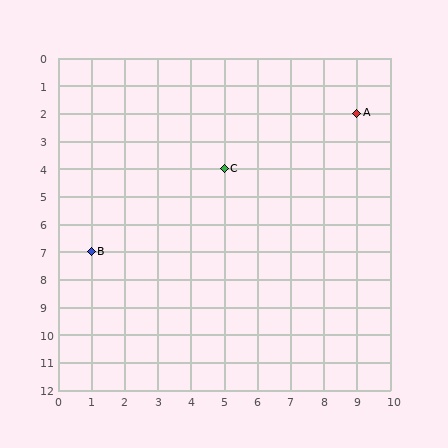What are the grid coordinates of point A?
Point A is at grid coordinates (9, 2).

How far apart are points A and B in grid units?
Points A and B are 8 columns and 5 rows apart (about 9.4 grid units diagonally).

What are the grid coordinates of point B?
Point B is at grid coordinates (1, 7).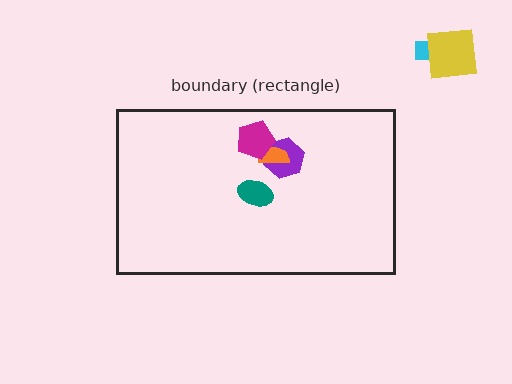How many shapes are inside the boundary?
4 inside, 2 outside.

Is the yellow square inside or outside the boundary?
Outside.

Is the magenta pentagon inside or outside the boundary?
Inside.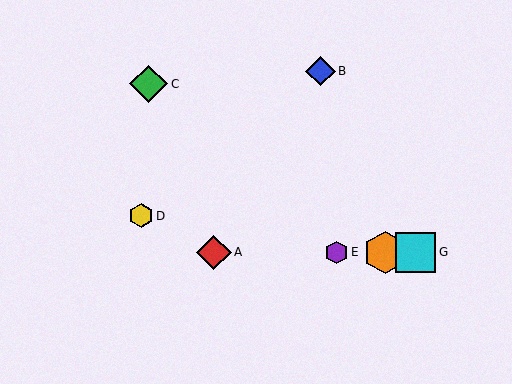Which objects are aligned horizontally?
Objects A, E, F, G are aligned horizontally.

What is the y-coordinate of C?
Object C is at y≈84.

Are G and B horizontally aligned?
No, G is at y≈252 and B is at y≈71.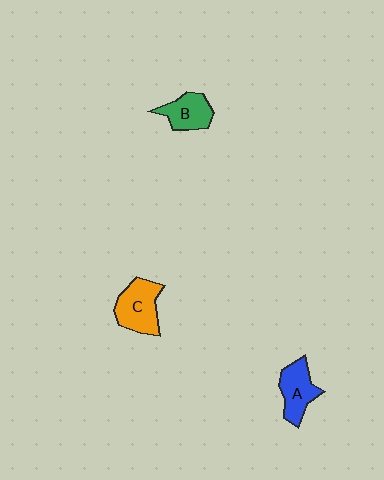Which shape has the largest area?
Shape C (orange).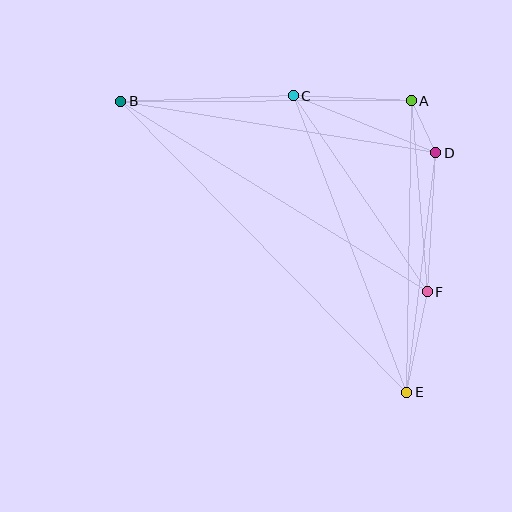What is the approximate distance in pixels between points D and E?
The distance between D and E is approximately 241 pixels.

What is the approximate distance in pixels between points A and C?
The distance between A and C is approximately 118 pixels.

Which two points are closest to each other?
Points A and D are closest to each other.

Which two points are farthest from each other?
Points B and E are farthest from each other.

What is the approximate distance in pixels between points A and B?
The distance between A and B is approximately 291 pixels.